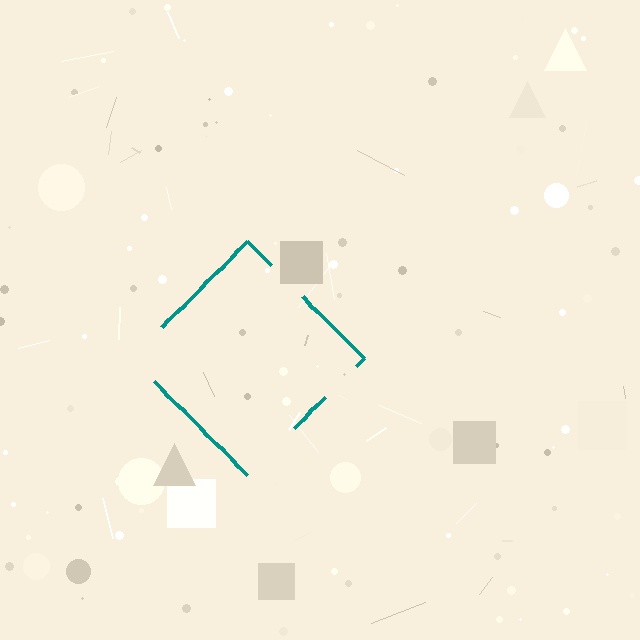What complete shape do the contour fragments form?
The contour fragments form a diamond.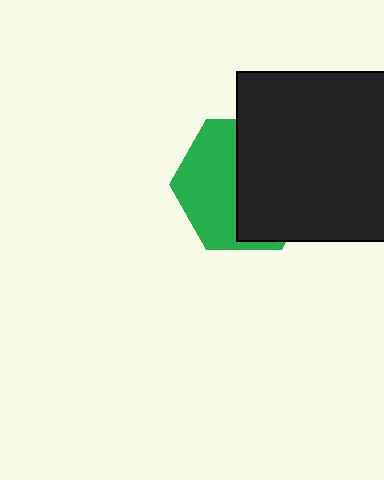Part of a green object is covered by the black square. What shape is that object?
It is a hexagon.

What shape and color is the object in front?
The object in front is a black square.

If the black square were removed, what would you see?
You would see the complete green hexagon.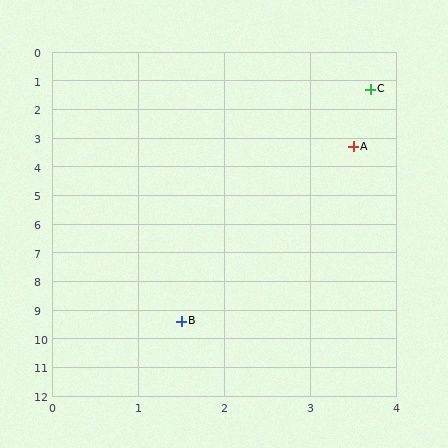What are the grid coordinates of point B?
Point B is at approximately (1.5, 9.4).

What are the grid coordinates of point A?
Point A is at approximately (3.5, 3.3).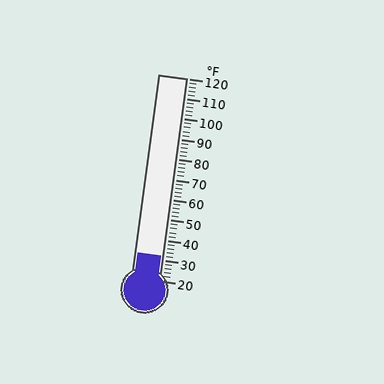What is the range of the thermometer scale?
The thermometer scale ranges from 20°F to 120°F.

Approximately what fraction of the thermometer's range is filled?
The thermometer is filled to approximately 10% of its range.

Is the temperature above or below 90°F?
The temperature is below 90°F.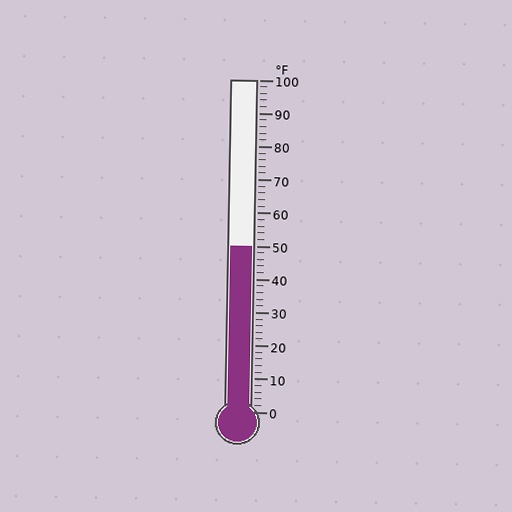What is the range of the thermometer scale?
The thermometer scale ranges from 0°F to 100°F.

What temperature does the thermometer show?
The thermometer shows approximately 50°F.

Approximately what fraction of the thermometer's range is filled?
The thermometer is filled to approximately 50% of its range.